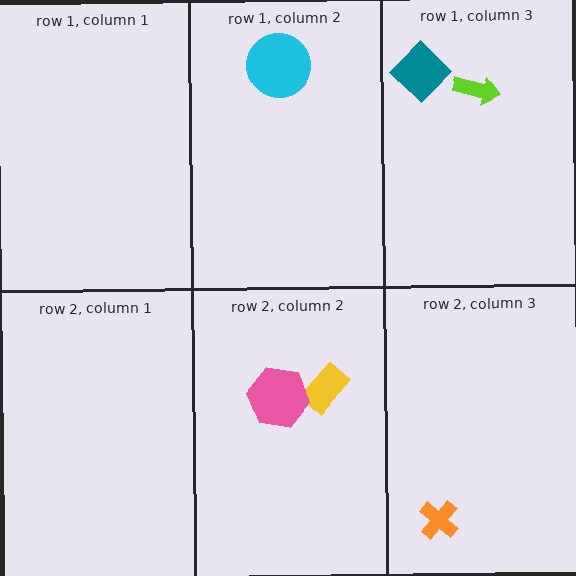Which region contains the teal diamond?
The row 1, column 3 region.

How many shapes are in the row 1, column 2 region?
1.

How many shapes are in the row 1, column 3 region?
2.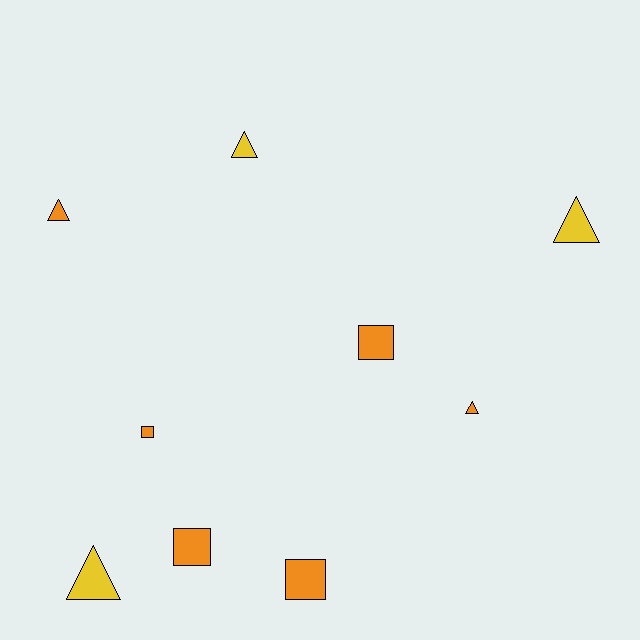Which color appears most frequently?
Orange, with 6 objects.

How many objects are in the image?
There are 9 objects.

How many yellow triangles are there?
There are 3 yellow triangles.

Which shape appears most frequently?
Triangle, with 5 objects.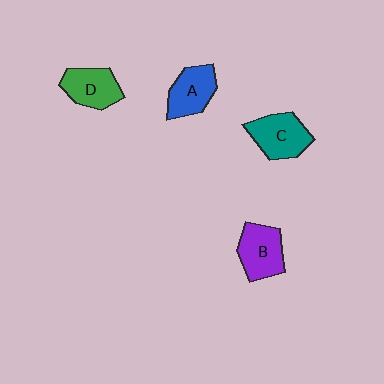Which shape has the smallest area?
Shape A (blue).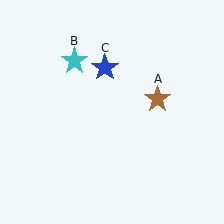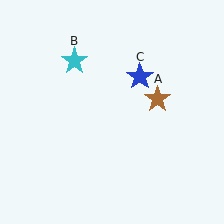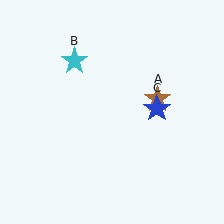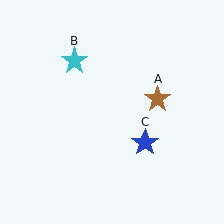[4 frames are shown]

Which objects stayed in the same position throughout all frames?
Brown star (object A) and cyan star (object B) remained stationary.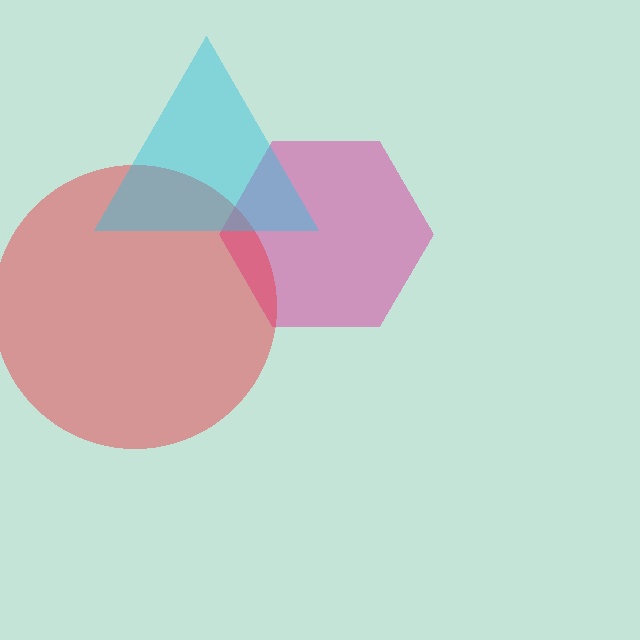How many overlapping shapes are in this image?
There are 3 overlapping shapes in the image.